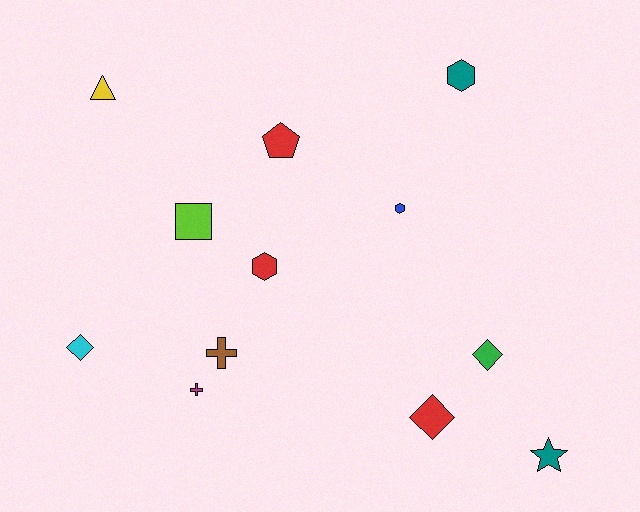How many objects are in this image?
There are 12 objects.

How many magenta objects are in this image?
There is 1 magenta object.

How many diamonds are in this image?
There are 3 diamonds.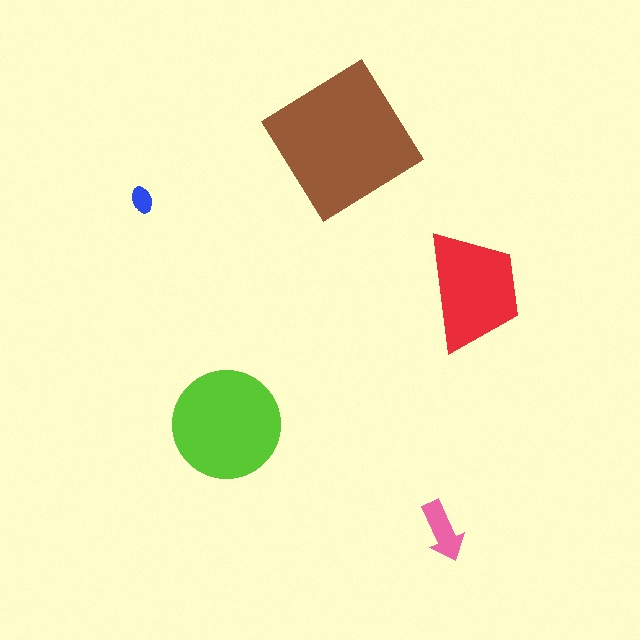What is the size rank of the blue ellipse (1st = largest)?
5th.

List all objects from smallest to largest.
The blue ellipse, the pink arrow, the red trapezoid, the lime circle, the brown diamond.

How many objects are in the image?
There are 5 objects in the image.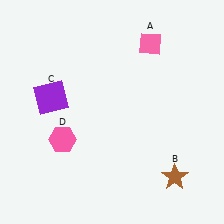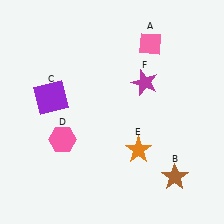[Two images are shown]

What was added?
An orange star (E), a magenta star (F) were added in Image 2.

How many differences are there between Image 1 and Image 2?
There are 2 differences between the two images.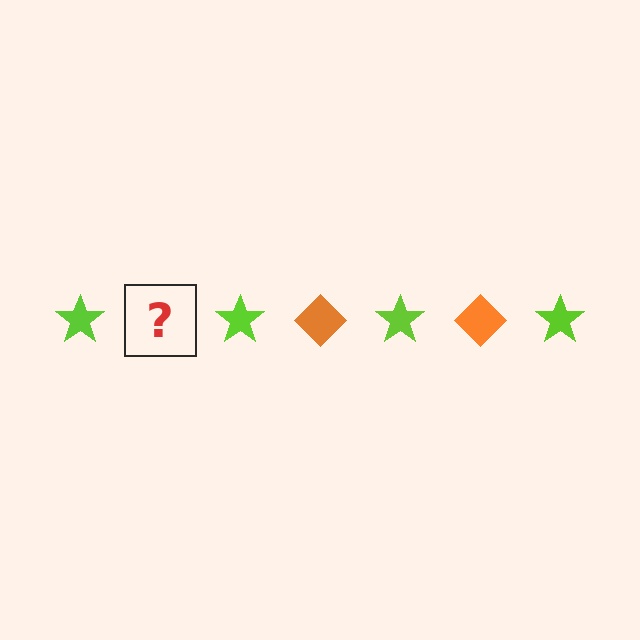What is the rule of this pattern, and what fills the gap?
The rule is that the pattern alternates between lime star and orange diamond. The gap should be filled with an orange diamond.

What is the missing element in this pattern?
The missing element is an orange diamond.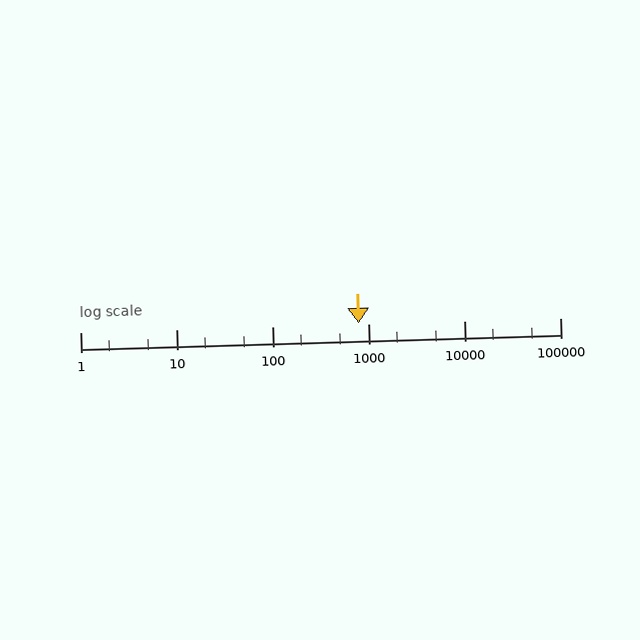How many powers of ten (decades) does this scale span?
The scale spans 5 decades, from 1 to 100000.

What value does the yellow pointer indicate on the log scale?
The pointer indicates approximately 800.